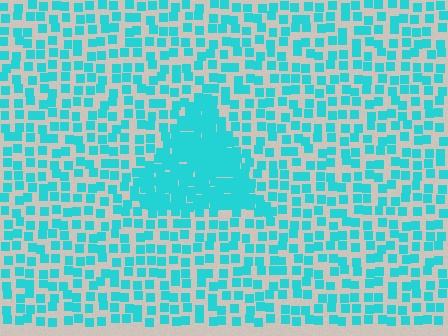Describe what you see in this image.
The image contains small cyan elements arranged at two different densities. A triangle-shaped region is visible where the elements are more densely packed than the surrounding area.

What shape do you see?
I see a triangle.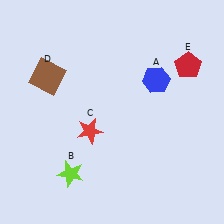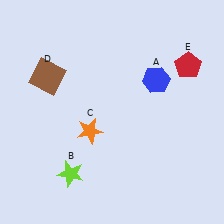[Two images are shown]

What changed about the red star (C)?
In Image 1, C is red. In Image 2, it changed to orange.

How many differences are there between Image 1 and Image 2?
There is 1 difference between the two images.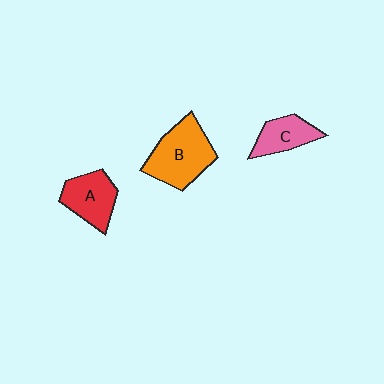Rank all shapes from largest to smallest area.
From largest to smallest: B (orange), A (red), C (pink).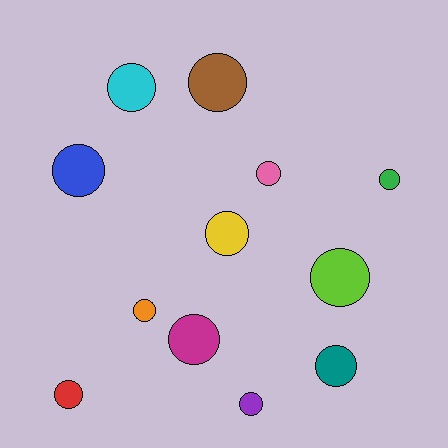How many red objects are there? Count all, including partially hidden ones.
There is 1 red object.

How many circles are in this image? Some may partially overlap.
There are 12 circles.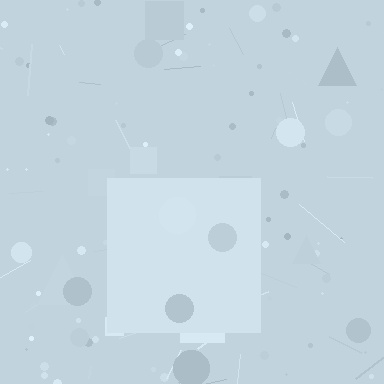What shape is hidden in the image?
A square is hidden in the image.